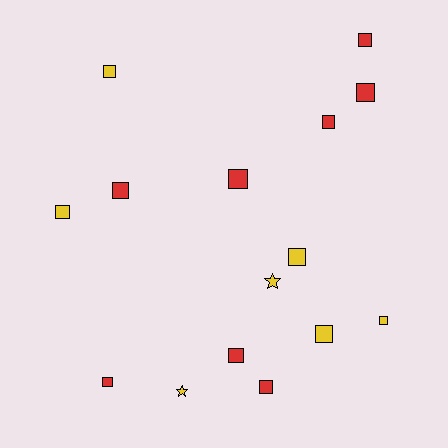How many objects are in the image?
There are 15 objects.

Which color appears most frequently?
Red, with 8 objects.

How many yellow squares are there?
There are 5 yellow squares.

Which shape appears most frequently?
Square, with 13 objects.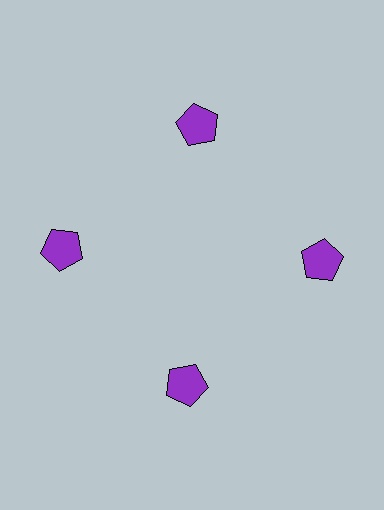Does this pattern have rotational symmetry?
Yes, this pattern has 4-fold rotational symmetry. It looks the same after rotating 90 degrees around the center.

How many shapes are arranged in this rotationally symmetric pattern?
There are 4 shapes, arranged in 4 groups of 1.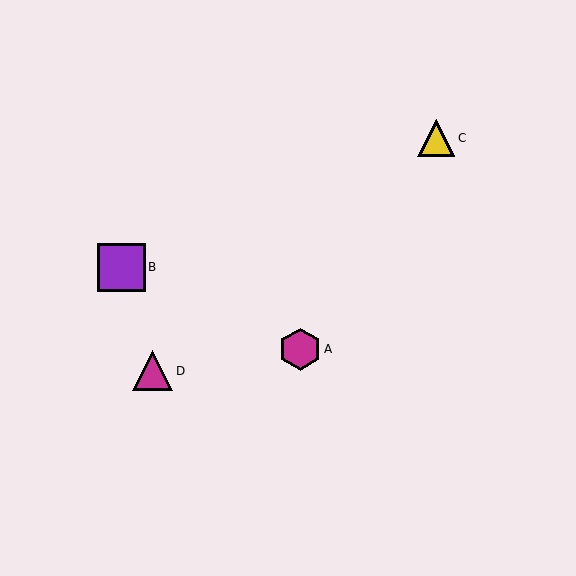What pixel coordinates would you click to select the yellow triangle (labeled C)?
Click at (436, 138) to select the yellow triangle C.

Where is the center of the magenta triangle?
The center of the magenta triangle is at (153, 371).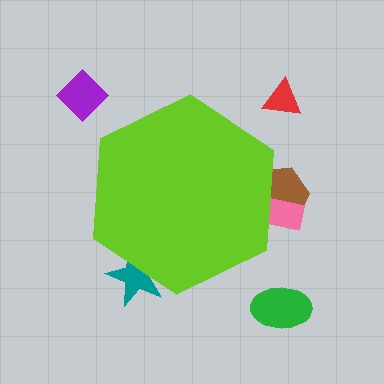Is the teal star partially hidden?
Yes, the teal star is partially hidden behind the lime hexagon.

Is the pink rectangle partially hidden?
Yes, the pink rectangle is partially hidden behind the lime hexagon.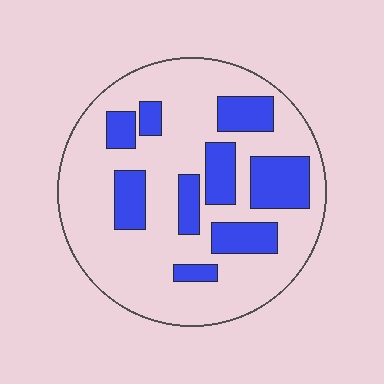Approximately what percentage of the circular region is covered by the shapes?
Approximately 25%.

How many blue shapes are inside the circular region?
9.